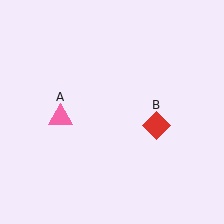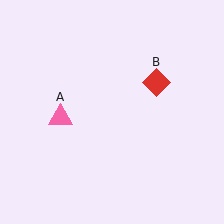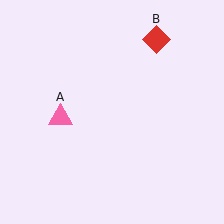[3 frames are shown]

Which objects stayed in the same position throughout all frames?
Pink triangle (object A) remained stationary.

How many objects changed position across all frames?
1 object changed position: red diamond (object B).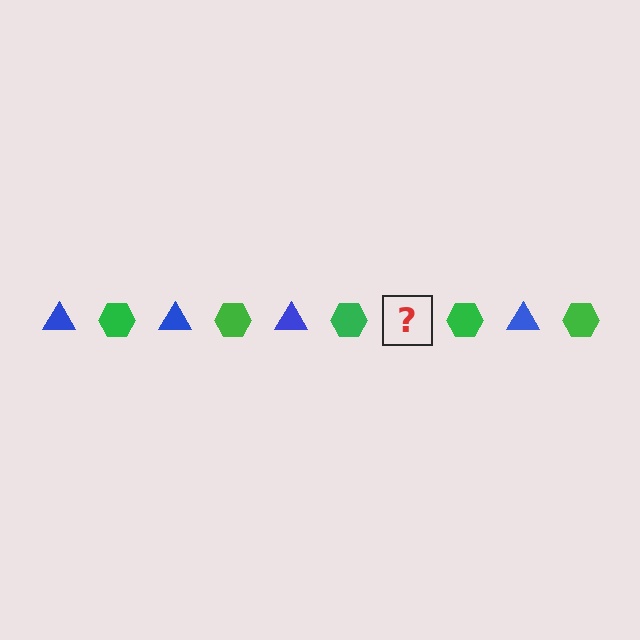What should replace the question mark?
The question mark should be replaced with a blue triangle.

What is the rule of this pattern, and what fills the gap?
The rule is that the pattern alternates between blue triangle and green hexagon. The gap should be filled with a blue triangle.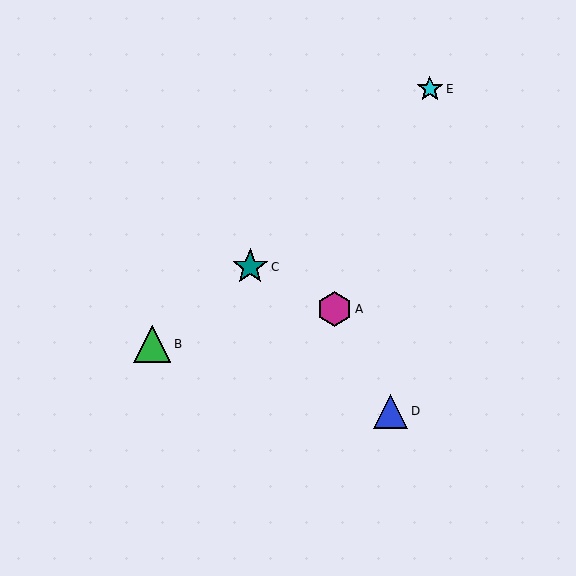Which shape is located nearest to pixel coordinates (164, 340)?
The green triangle (labeled B) at (152, 344) is nearest to that location.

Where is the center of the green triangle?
The center of the green triangle is at (152, 344).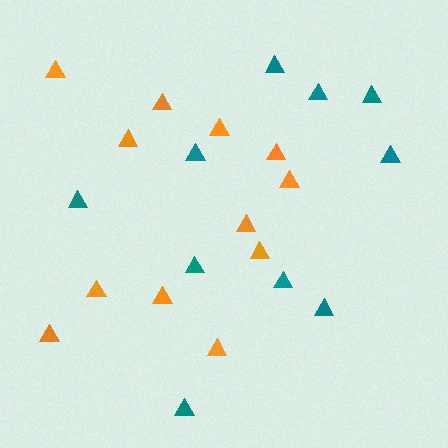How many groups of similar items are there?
There are 2 groups: one group of teal triangles (10) and one group of orange triangles (12).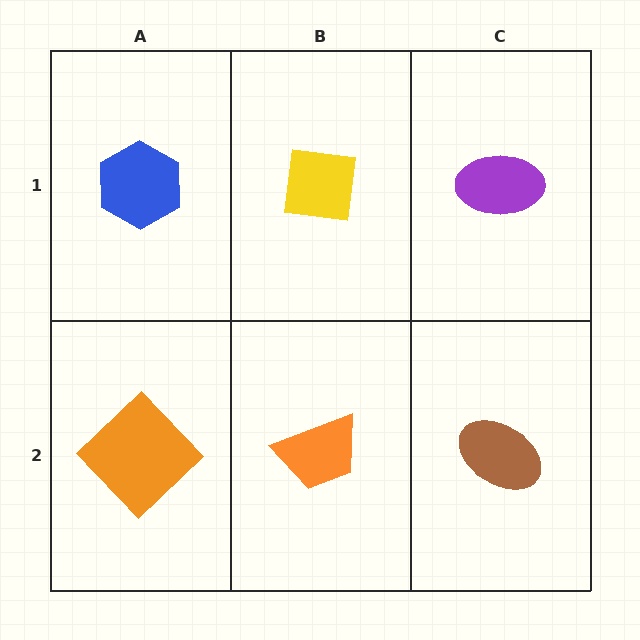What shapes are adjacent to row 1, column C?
A brown ellipse (row 2, column C), a yellow square (row 1, column B).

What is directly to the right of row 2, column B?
A brown ellipse.